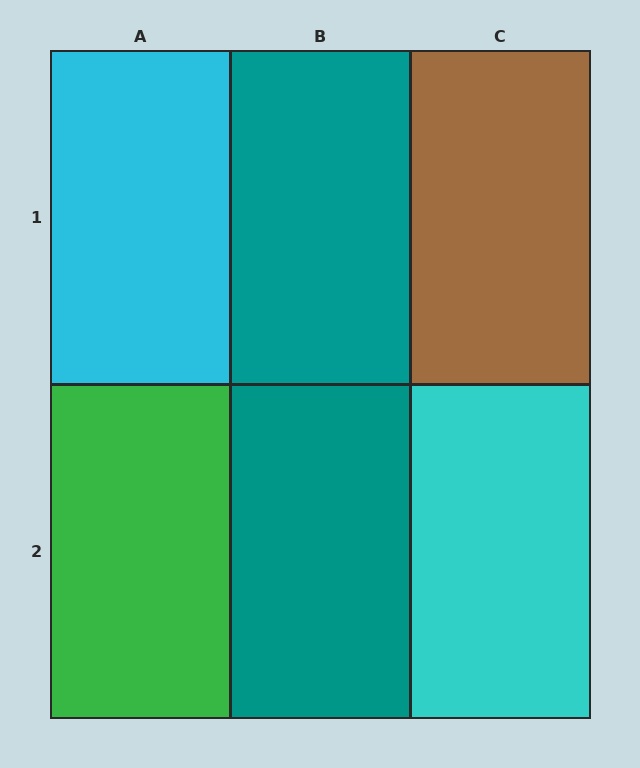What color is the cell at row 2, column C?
Cyan.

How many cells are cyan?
2 cells are cyan.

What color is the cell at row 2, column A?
Green.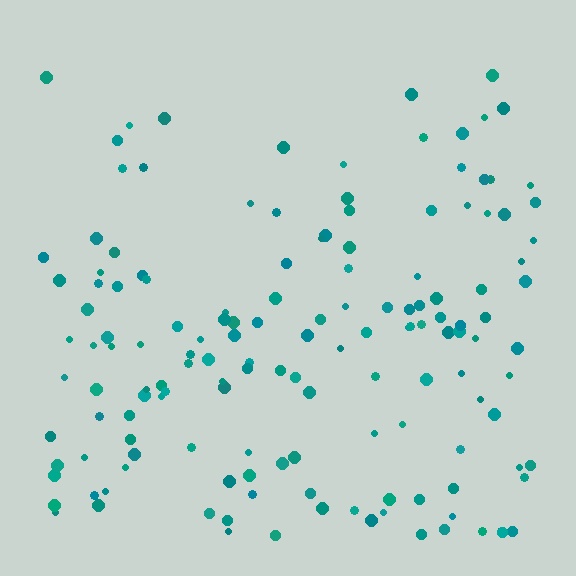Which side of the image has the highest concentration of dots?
The bottom.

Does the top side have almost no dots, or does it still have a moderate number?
Still a moderate number, just noticeably fewer than the bottom.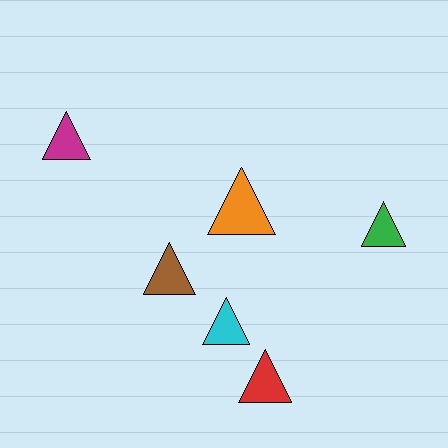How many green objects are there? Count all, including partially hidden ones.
There is 1 green object.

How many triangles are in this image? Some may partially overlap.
There are 6 triangles.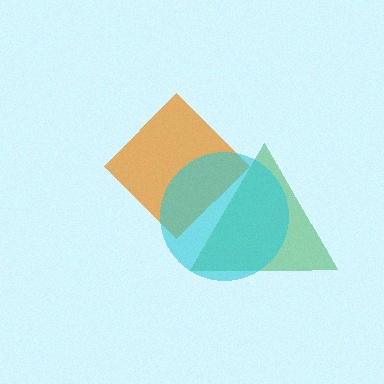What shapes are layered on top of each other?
The layered shapes are: a green triangle, an orange diamond, a cyan circle.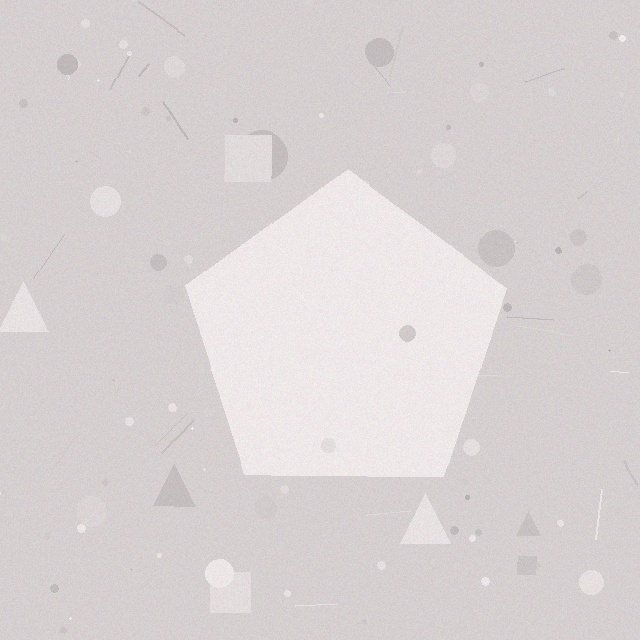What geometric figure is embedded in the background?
A pentagon is embedded in the background.